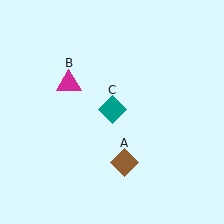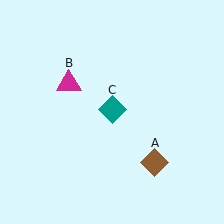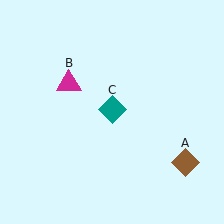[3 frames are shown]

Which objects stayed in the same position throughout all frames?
Magenta triangle (object B) and teal diamond (object C) remained stationary.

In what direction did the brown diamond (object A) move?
The brown diamond (object A) moved right.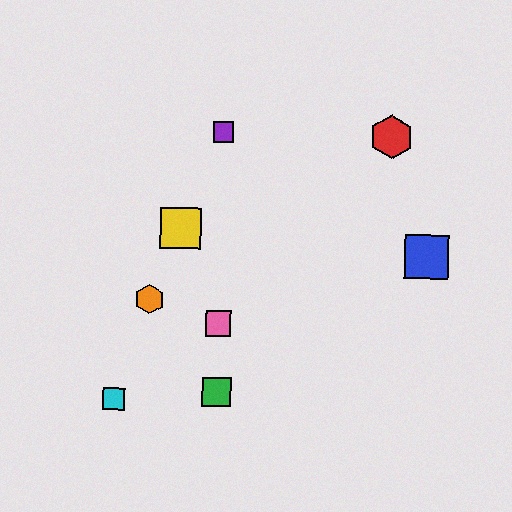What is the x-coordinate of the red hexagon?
The red hexagon is at x≈391.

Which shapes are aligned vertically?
The green square, the purple square, the pink square are aligned vertically.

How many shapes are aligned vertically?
3 shapes (the green square, the purple square, the pink square) are aligned vertically.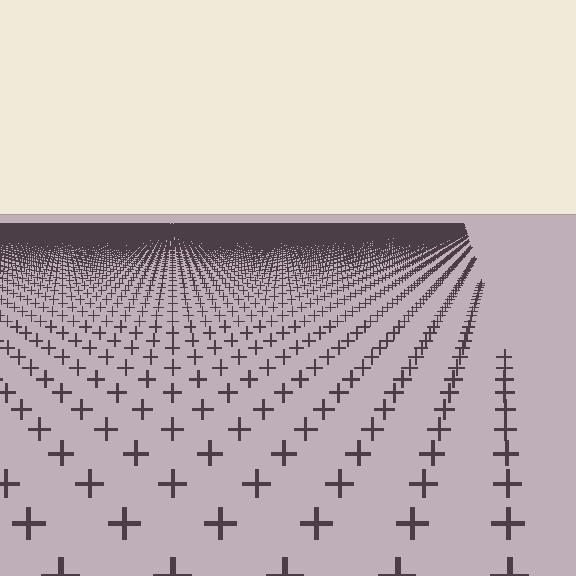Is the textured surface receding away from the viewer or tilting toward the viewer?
The surface is receding away from the viewer. Texture elements get smaller and denser toward the top.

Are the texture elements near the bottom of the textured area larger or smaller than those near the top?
Larger. Near the bottom, elements are closer to the viewer and appear at a bigger on-screen size.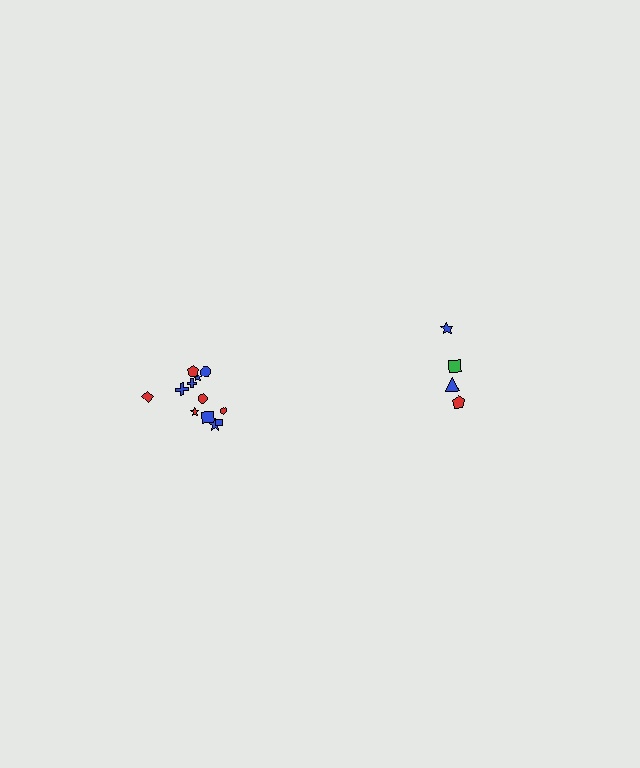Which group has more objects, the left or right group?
The left group.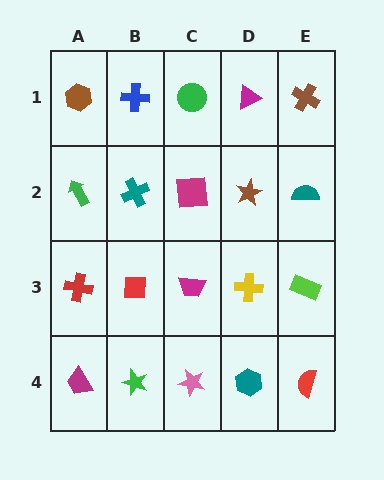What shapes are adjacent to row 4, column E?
A lime rectangle (row 3, column E), a teal hexagon (row 4, column D).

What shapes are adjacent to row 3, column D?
A brown star (row 2, column D), a teal hexagon (row 4, column D), a magenta trapezoid (row 3, column C), a lime rectangle (row 3, column E).